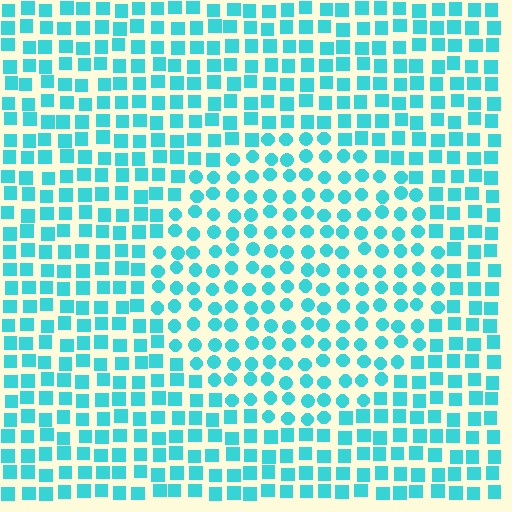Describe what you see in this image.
The image is filled with small cyan elements arranged in a uniform grid. A circle-shaped region contains circles, while the surrounding area contains squares. The boundary is defined purely by the change in element shape.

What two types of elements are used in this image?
The image uses circles inside the circle region and squares outside it.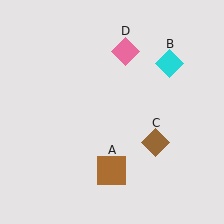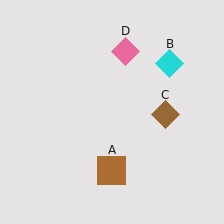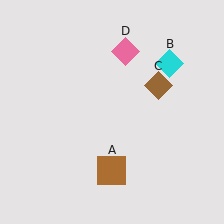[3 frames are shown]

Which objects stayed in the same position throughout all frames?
Brown square (object A) and cyan diamond (object B) and pink diamond (object D) remained stationary.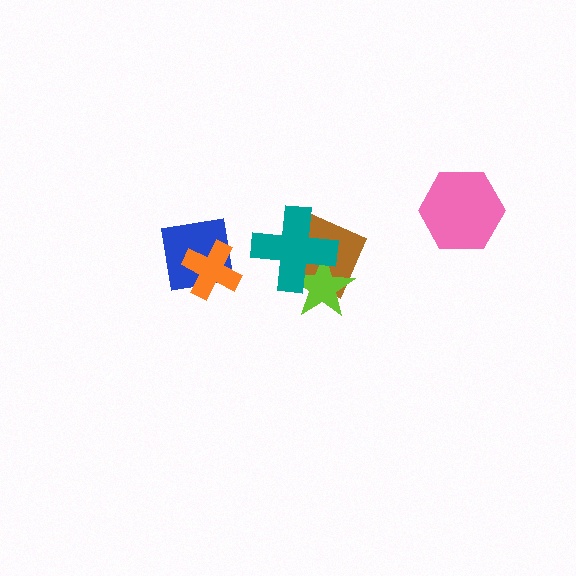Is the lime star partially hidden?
Yes, it is partially covered by another shape.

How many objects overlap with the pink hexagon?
0 objects overlap with the pink hexagon.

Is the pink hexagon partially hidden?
No, no other shape covers it.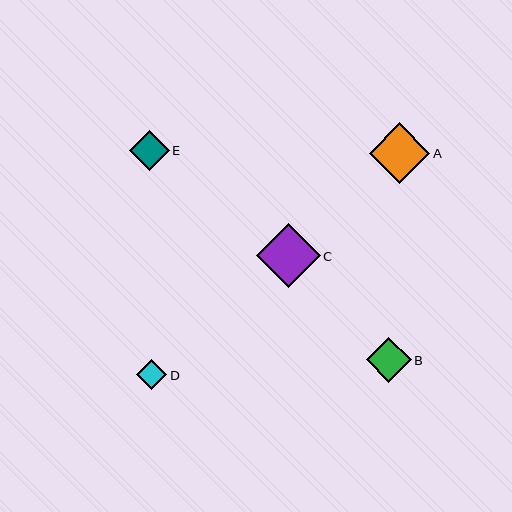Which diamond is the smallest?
Diamond D is the smallest with a size of approximately 30 pixels.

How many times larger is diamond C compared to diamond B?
Diamond C is approximately 1.4 times the size of diamond B.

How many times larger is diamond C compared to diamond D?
Diamond C is approximately 2.1 times the size of diamond D.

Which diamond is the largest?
Diamond C is the largest with a size of approximately 64 pixels.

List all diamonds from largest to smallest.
From largest to smallest: C, A, B, E, D.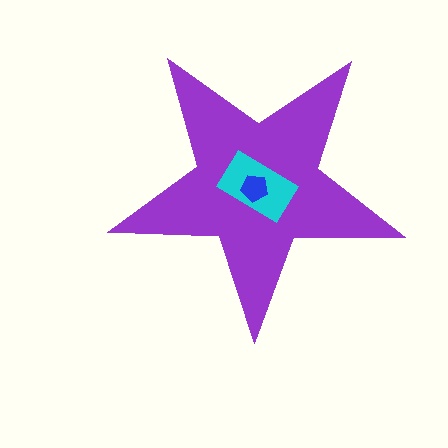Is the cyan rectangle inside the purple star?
Yes.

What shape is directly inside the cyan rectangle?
The blue pentagon.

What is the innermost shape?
The blue pentagon.